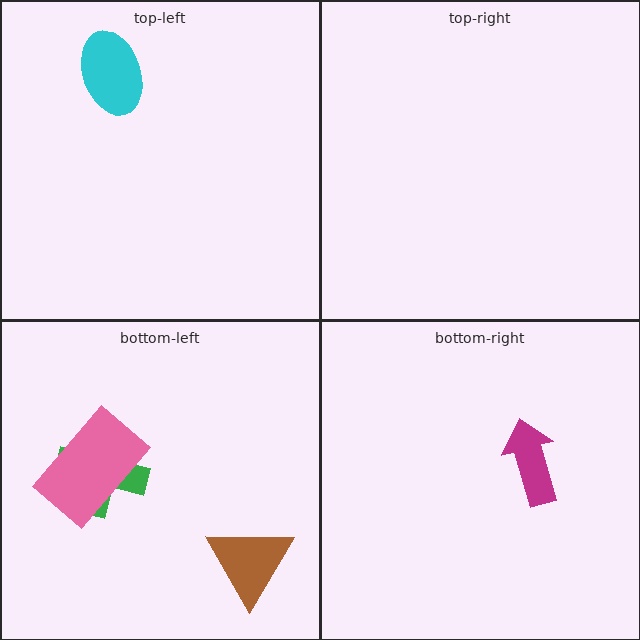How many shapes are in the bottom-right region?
1.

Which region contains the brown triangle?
The bottom-left region.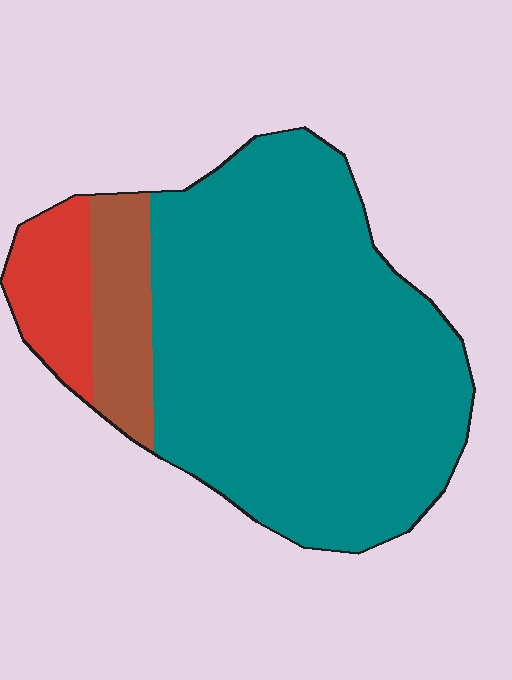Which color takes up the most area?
Teal, at roughly 80%.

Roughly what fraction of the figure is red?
Red covers 10% of the figure.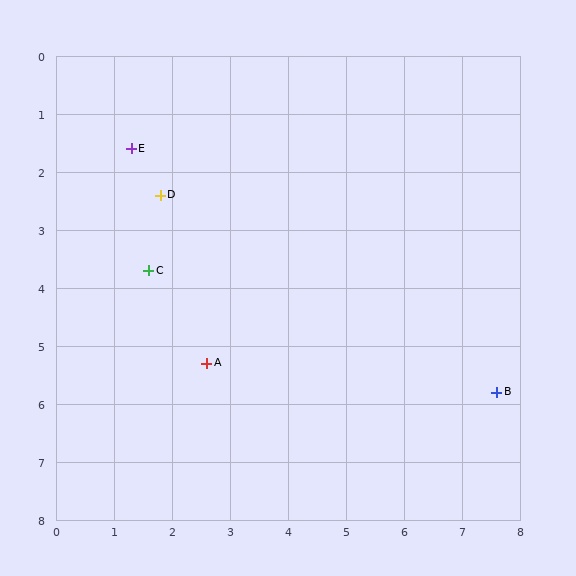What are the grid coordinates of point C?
Point C is at approximately (1.6, 3.7).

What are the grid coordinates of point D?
Point D is at approximately (1.8, 2.4).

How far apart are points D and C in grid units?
Points D and C are about 1.3 grid units apart.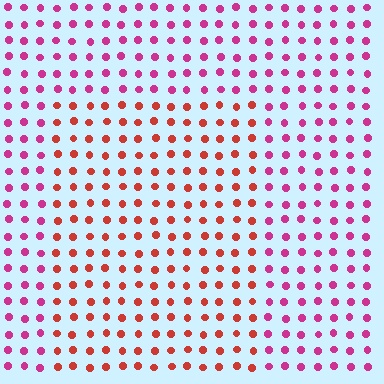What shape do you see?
I see a rectangle.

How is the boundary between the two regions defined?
The boundary is defined purely by a slight shift in hue (about 41 degrees). Spacing, size, and orientation are identical on both sides.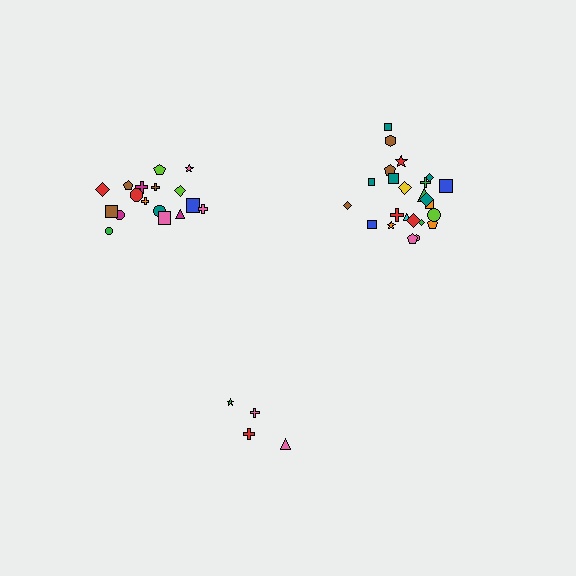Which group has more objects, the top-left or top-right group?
The top-right group.